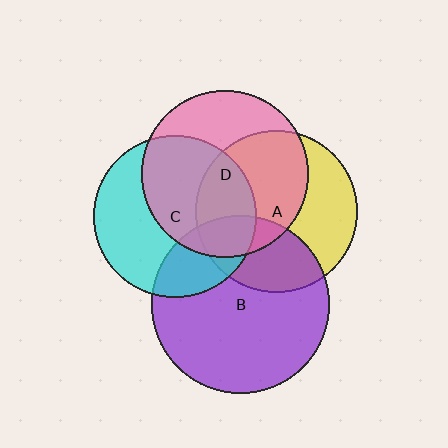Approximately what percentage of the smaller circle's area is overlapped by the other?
Approximately 15%.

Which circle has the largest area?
Circle B (purple).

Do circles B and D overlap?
Yes.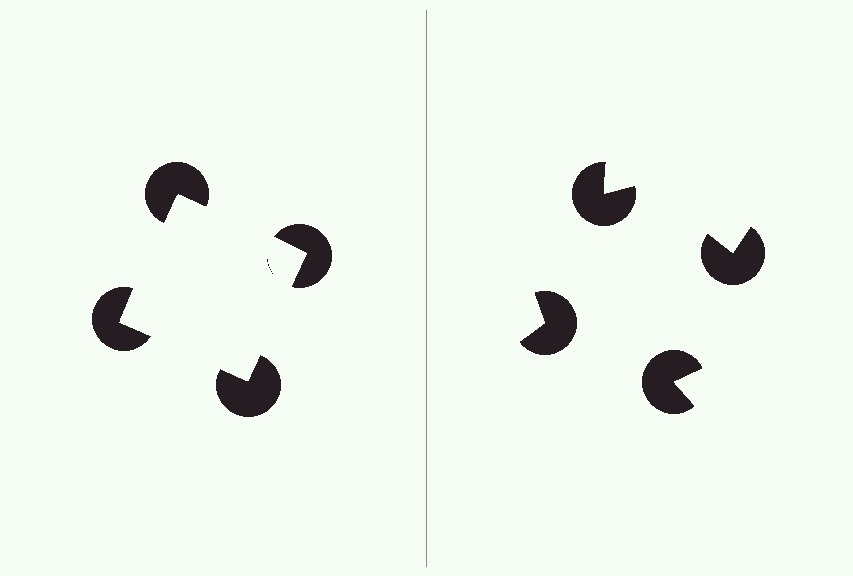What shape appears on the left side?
An illusory square.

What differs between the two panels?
The pac-man discs are positioned identically on both sides; only the wedge orientations differ. On the left they align to a square; on the right they are misaligned.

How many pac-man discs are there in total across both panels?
8 — 4 on each side.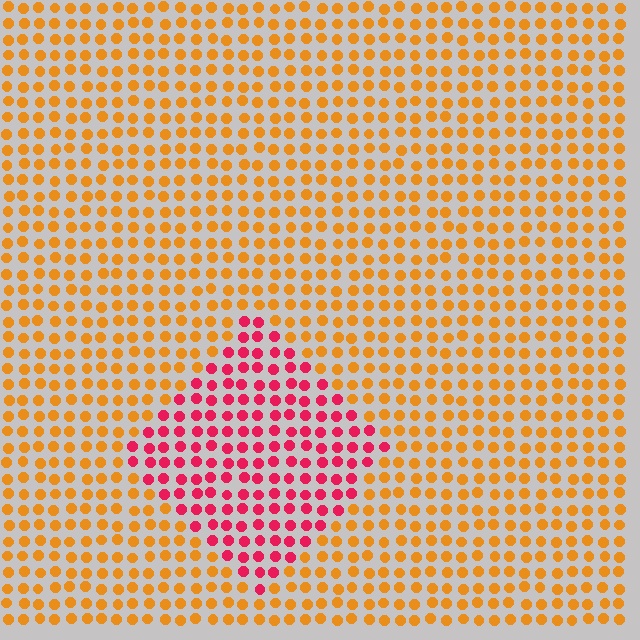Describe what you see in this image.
The image is filled with small orange elements in a uniform arrangement. A diamond-shaped region is visible where the elements are tinted to a slightly different hue, forming a subtle color boundary.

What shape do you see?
I see a diamond.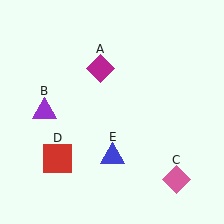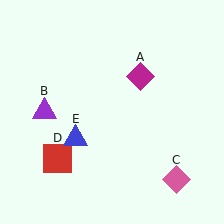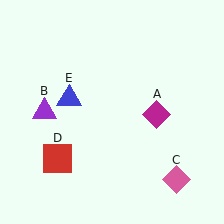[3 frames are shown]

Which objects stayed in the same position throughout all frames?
Purple triangle (object B) and pink diamond (object C) and red square (object D) remained stationary.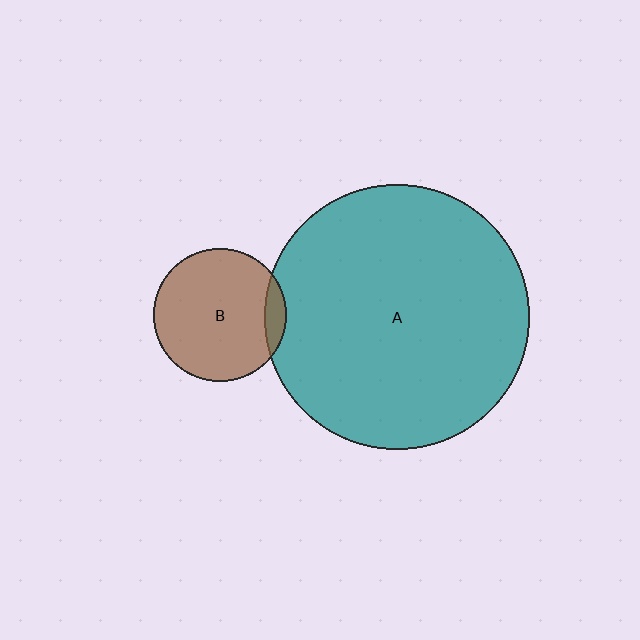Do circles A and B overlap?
Yes.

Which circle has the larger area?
Circle A (teal).